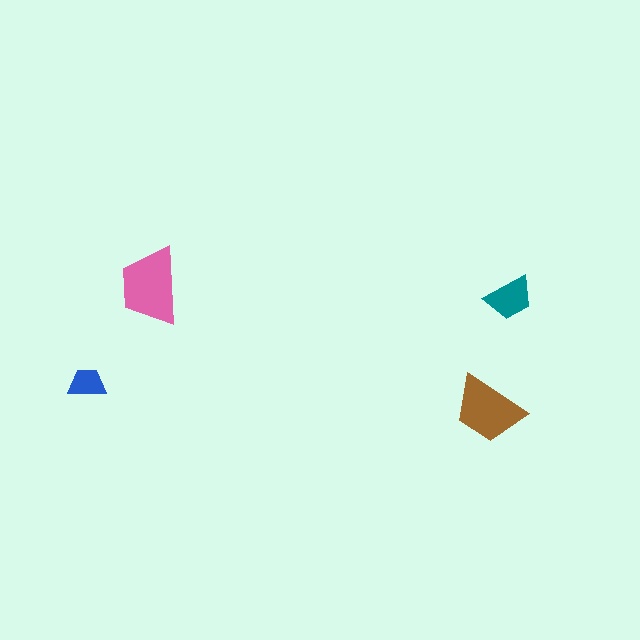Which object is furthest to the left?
The blue trapezoid is leftmost.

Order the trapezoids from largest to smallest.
the pink one, the brown one, the teal one, the blue one.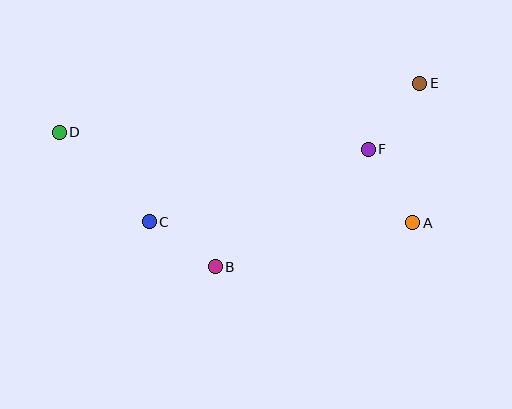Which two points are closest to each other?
Points B and C are closest to each other.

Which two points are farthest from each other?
Points A and D are farthest from each other.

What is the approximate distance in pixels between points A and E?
The distance between A and E is approximately 140 pixels.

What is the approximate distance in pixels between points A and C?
The distance between A and C is approximately 263 pixels.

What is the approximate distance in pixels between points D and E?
The distance between D and E is approximately 364 pixels.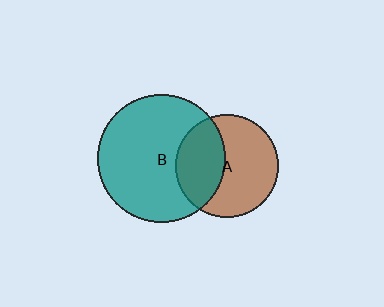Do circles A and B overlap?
Yes.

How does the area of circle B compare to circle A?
Approximately 1.6 times.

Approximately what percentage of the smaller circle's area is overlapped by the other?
Approximately 40%.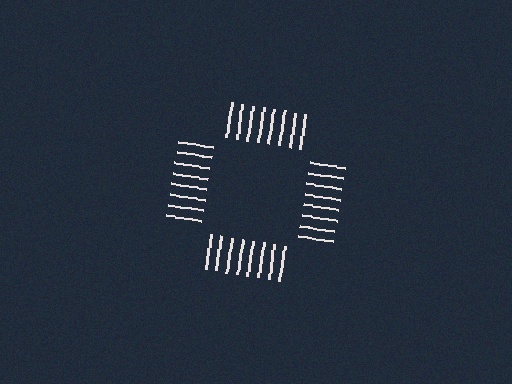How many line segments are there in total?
32 — 8 along each of the 4 edges.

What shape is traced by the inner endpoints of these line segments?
An illusory square — the line segments terminate on its edges but no continuous stroke is drawn.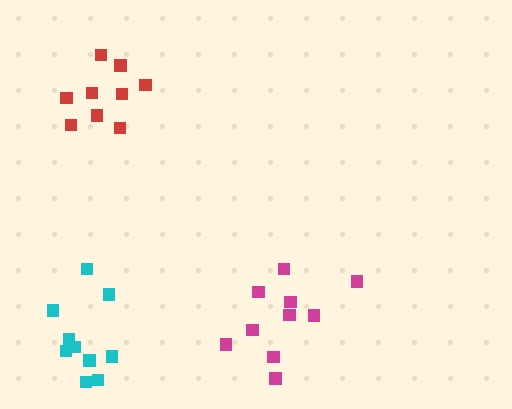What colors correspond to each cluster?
The clusters are colored: magenta, cyan, red.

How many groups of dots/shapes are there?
There are 3 groups.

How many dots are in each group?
Group 1: 10 dots, Group 2: 11 dots, Group 3: 9 dots (30 total).